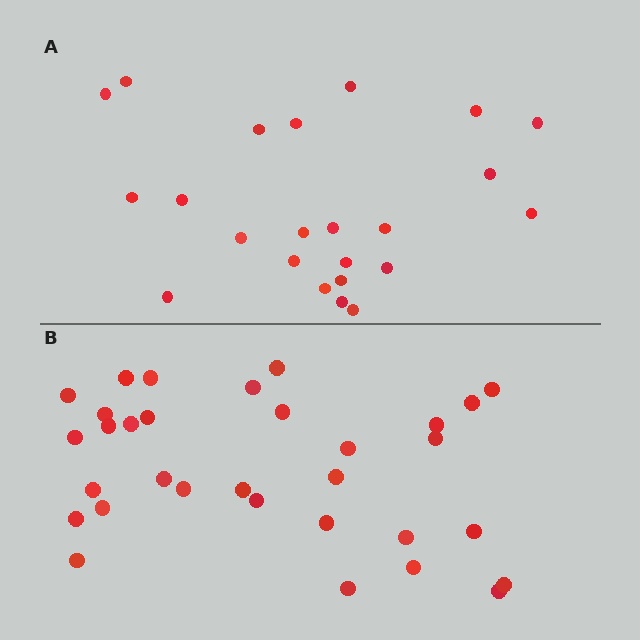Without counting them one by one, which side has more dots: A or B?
Region B (the bottom region) has more dots.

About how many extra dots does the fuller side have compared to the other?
Region B has roughly 8 or so more dots than region A.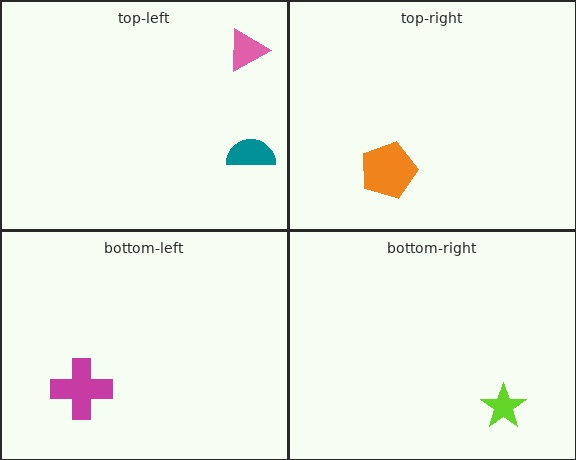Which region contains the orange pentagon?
The top-right region.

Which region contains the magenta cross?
The bottom-left region.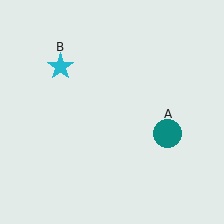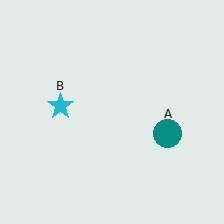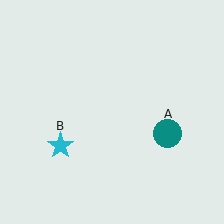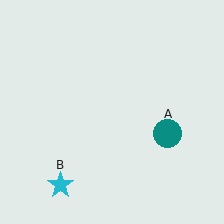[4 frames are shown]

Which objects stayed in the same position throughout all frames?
Teal circle (object A) remained stationary.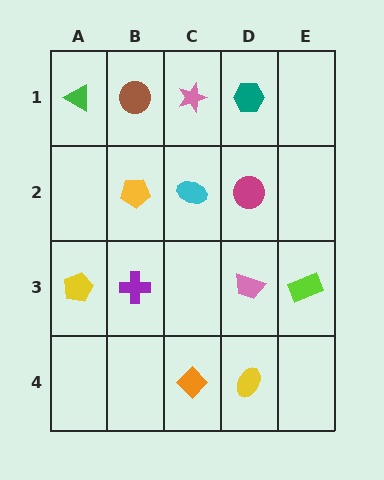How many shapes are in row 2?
3 shapes.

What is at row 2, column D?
A magenta circle.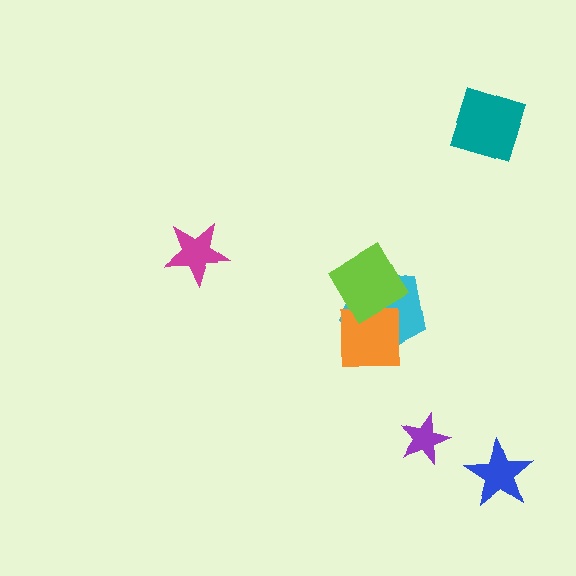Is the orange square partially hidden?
Yes, it is partially covered by another shape.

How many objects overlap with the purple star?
0 objects overlap with the purple star.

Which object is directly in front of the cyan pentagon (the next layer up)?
The orange square is directly in front of the cyan pentagon.